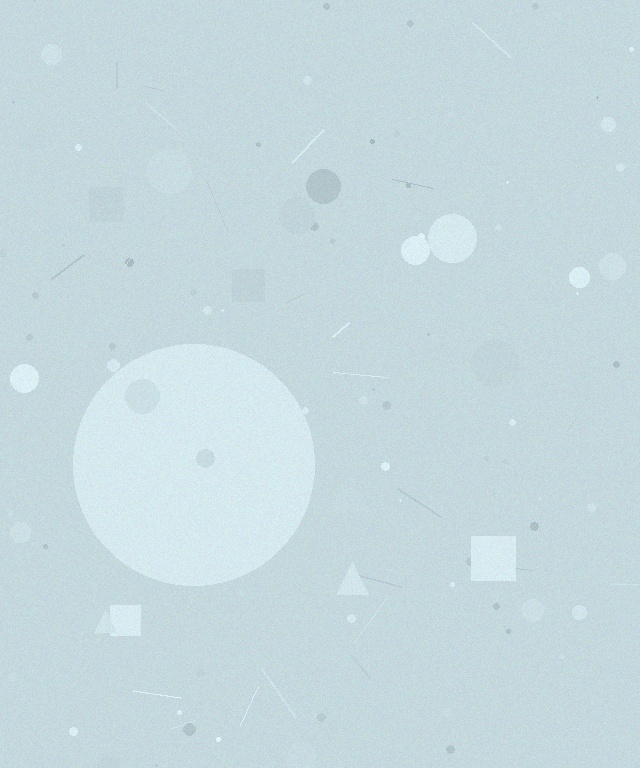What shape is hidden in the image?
A circle is hidden in the image.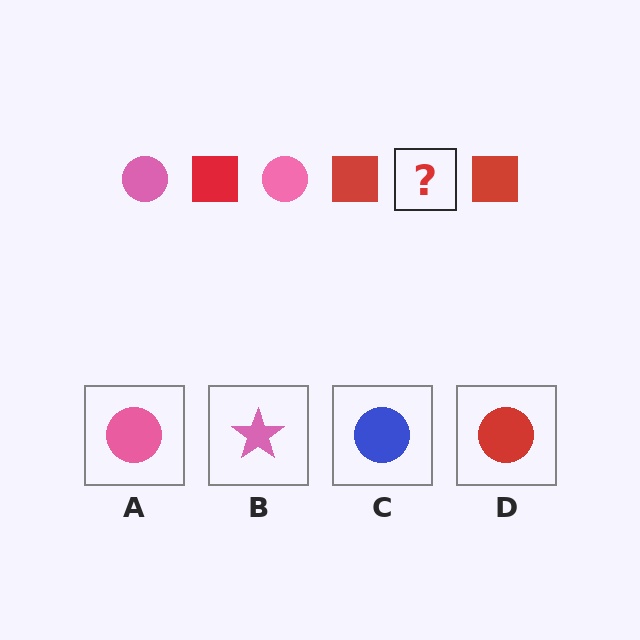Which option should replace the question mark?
Option A.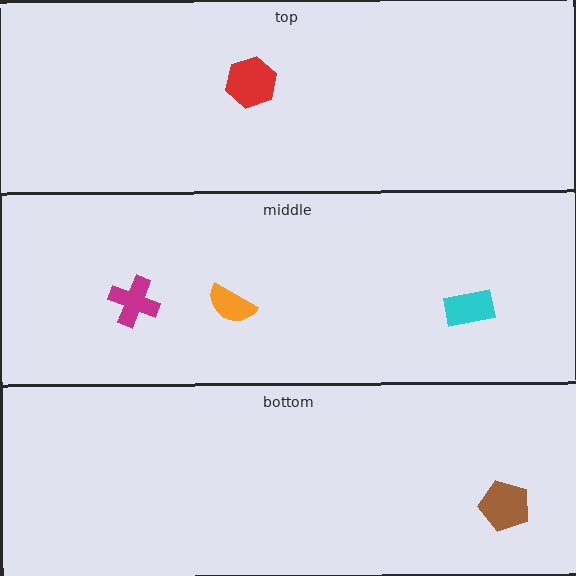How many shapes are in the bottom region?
1.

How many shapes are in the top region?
1.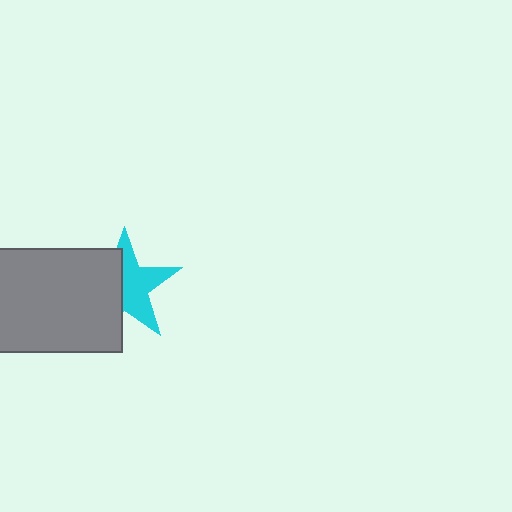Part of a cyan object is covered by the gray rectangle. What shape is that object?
It is a star.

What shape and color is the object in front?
The object in front is a gray rectangle.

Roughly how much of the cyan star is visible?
About half of it is visible (roughly 54%).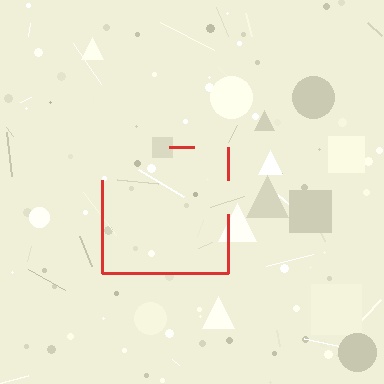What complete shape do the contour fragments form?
The contour fragments form a square.